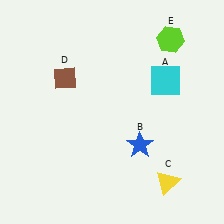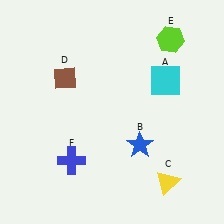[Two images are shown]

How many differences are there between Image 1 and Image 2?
There is 1 difference between the two images.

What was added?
A blue cross (F) was added in Image 2.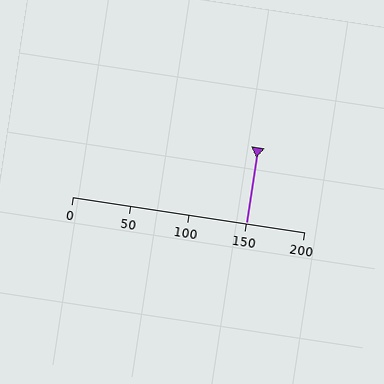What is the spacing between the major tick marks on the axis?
The major ticks are spaced 50 apart.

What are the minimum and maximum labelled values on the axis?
The axis runs from 0 to 200.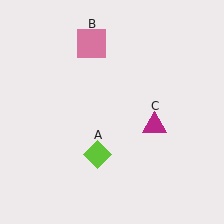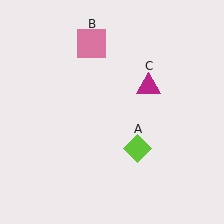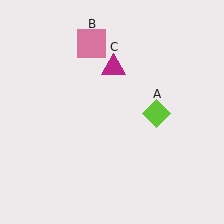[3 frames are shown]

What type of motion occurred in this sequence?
The lime diamond (object A), magenta triangle (object C) rotated counterclockwise around the center of the scene.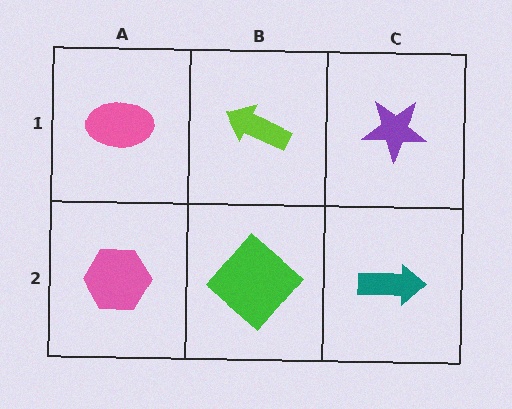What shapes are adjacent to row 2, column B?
A lime arrow (row 1, column B), a pink hexagon (row 2, column A), a teal arrow (row 2, column C).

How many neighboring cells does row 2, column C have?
2.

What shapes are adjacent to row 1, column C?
A teal arrow (row 2, column C), a lime arrow (row 1, column B).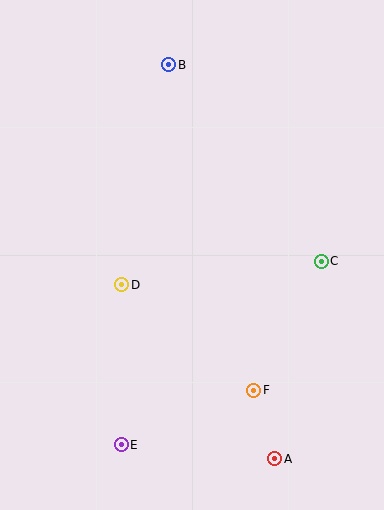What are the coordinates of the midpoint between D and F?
The midpoint between D and F is at (188, 338).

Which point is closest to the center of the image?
Point D at (122, 285) is closest to the center.